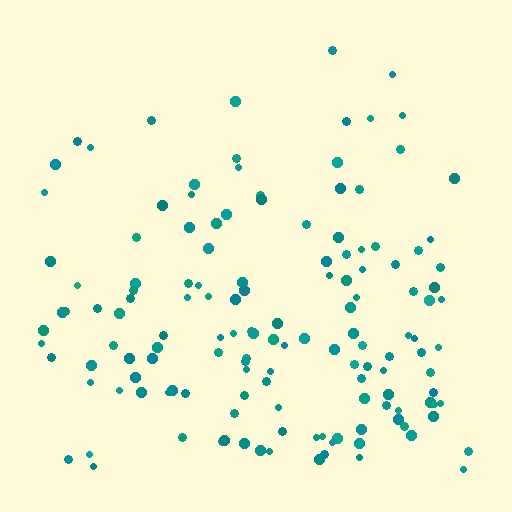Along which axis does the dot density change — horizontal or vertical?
Vertical.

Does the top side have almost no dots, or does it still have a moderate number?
Still a moderate number, just noticeably fewer than the bottom.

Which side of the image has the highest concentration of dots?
The bottom.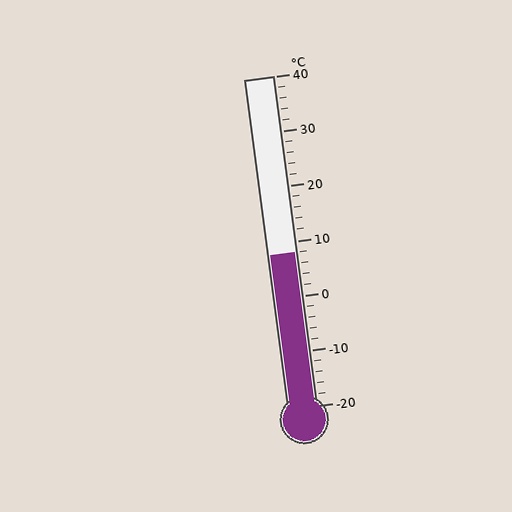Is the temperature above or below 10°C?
The temperature is below 10°C.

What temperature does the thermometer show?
The thermometer shows approximately 8°C.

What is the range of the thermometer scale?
The thermometer scale ranges from -20°C to 40°C.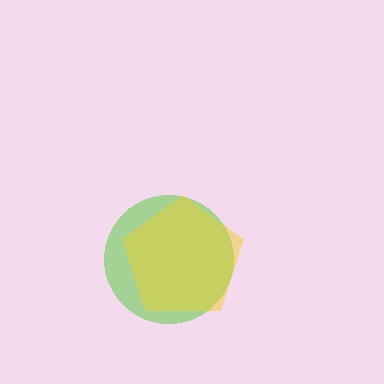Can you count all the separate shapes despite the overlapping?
Yes, there are 2 separate shapes.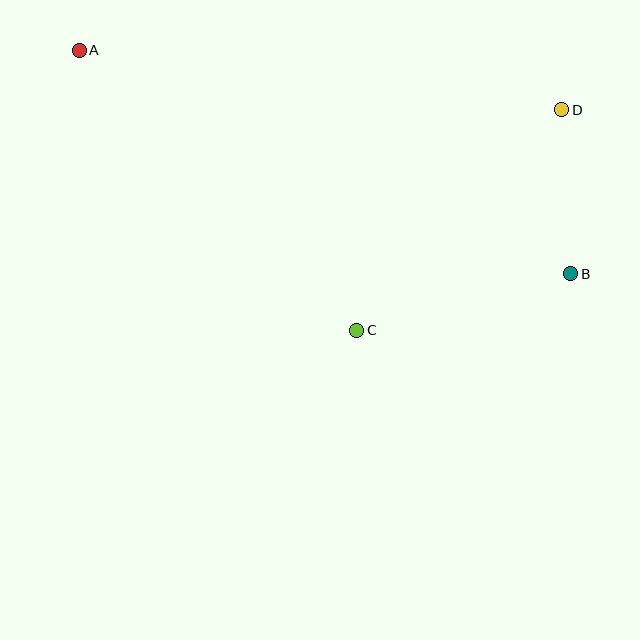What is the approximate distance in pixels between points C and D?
The distance between C and D is approximately 301 pixels.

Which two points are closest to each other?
Points B and D are closest to each other.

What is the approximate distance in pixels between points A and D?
The distance between A and D is approximately 486 pixels.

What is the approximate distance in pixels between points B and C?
The distance between B and C is approximately 221 pixels.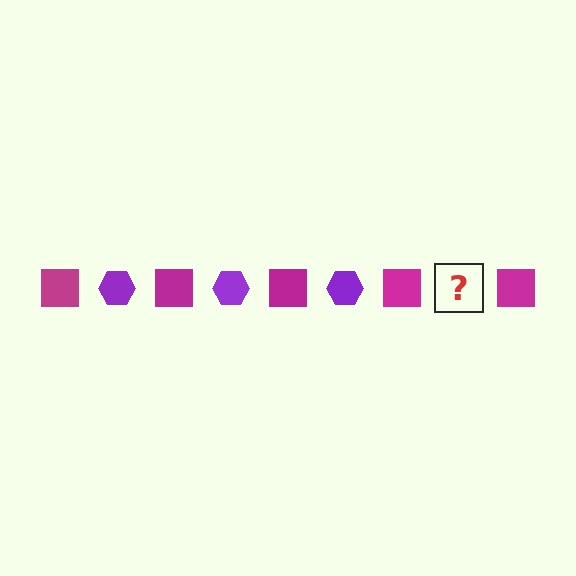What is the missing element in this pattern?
The missing element is a purple hexagon.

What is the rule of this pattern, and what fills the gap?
The rule is that the pattern alternates between magenta square and purple hexagon. The gap should be filled with a purple hexagon.